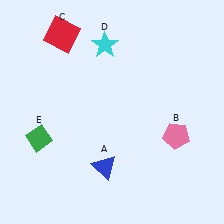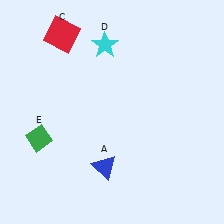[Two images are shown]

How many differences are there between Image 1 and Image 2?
There is 1 difference between the two images.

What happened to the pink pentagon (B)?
The pink pentagon (B) was removed in Image 2. It was in the bottom-right area of Image 1.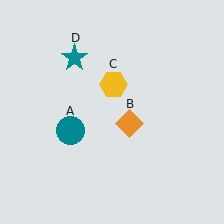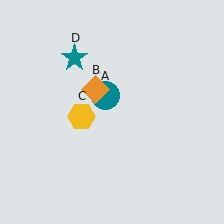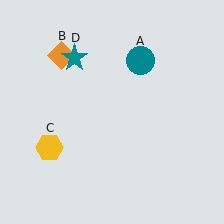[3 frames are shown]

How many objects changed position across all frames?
3 objects changed position: teal circle (object A), orange diamond (object B), yellow hexagon (object C).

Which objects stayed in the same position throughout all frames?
Teal star (object D) remained stationary.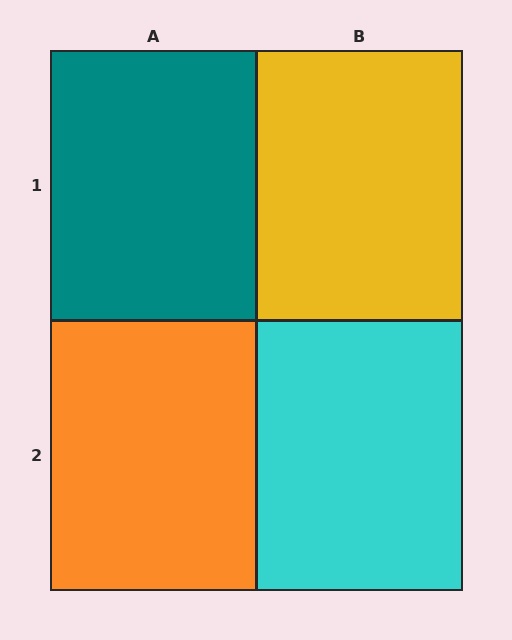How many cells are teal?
1 cell is teal.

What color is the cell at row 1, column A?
Teal.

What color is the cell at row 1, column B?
Yellow.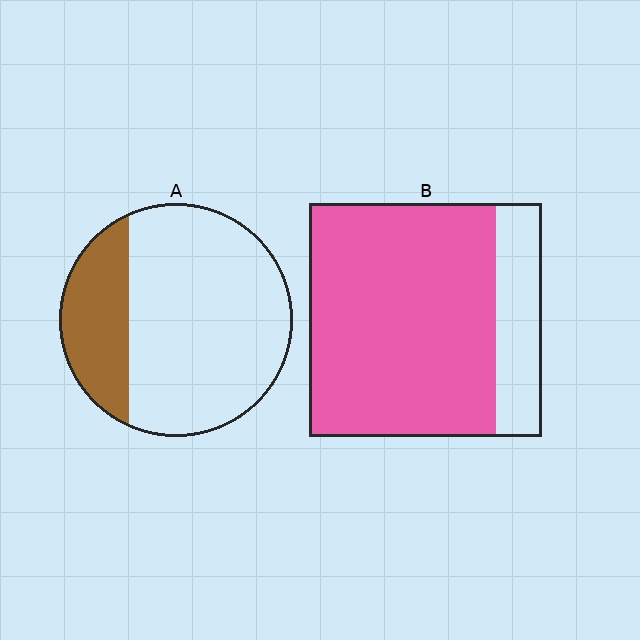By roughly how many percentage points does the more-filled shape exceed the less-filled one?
By roughly 55 percentage points (B over A).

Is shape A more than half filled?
No.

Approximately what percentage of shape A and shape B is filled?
A is approximately 25% and B is approximately 80%.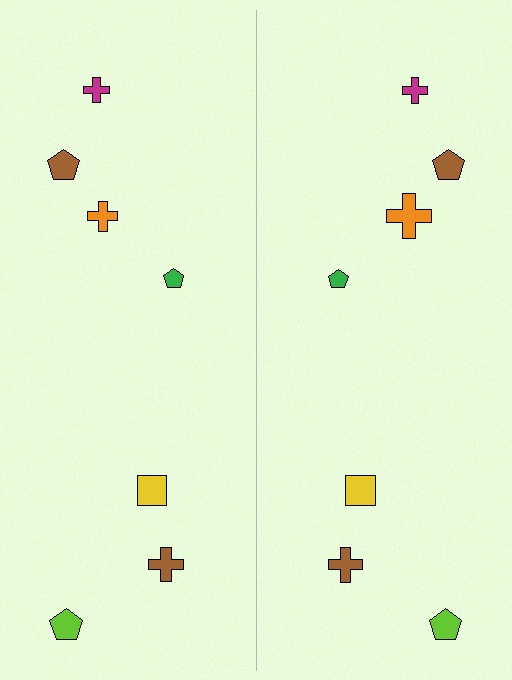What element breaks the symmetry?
The orange cross on the right side has a different size than its mirror counterpart.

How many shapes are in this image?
There are 14 shapes in this image.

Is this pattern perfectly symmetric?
No, the pattern is not perfectly symmetric. The orange cross on the right side has a different size than its mirror counterpart.